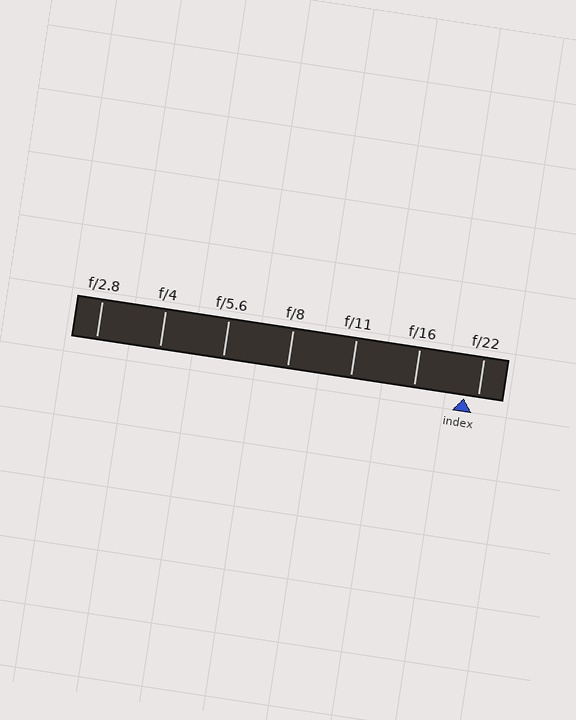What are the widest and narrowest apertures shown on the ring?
The widest aperture shown is f/2.8 and the narrowest is f/22.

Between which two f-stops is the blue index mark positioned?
The index mark is between f/16 and f/22.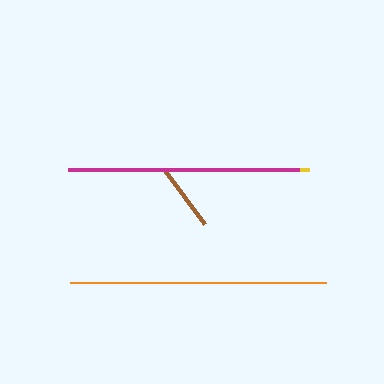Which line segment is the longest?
The orange line is the longest at approximately 256 pixels.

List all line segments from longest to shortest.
From longest to shortest: orange, magenta, yellow, brown.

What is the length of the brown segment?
The brown segment is approximately 67 pixels long.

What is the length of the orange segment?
The orange segment is approximately 256 pixels long.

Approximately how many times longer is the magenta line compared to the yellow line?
The magenta line is approximately 1.6 times the length of the yellow line.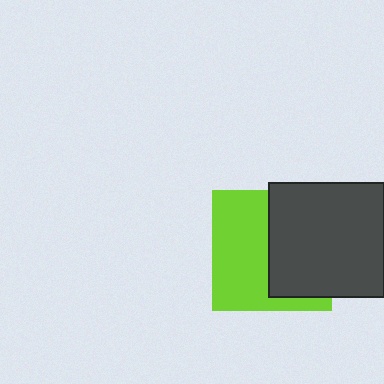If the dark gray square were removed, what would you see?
You would see the complete lime square.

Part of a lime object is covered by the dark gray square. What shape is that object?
It is a square.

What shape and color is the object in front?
The object in front is a dark gray square.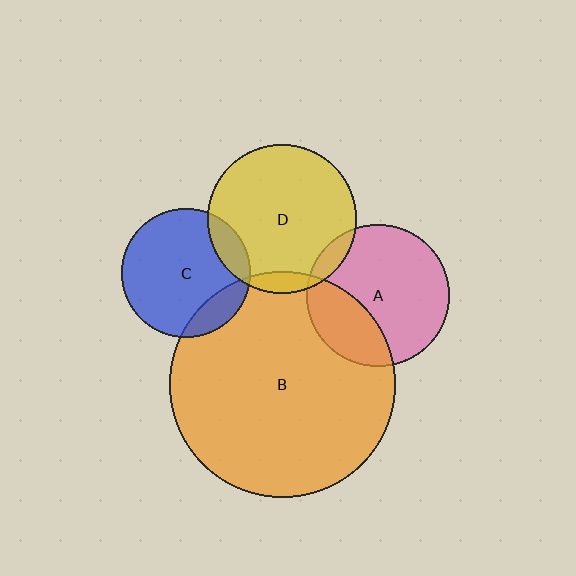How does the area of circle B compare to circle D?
Approximately 2.3 times.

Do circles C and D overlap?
Yes.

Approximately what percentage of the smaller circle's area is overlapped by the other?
Approximately 15%.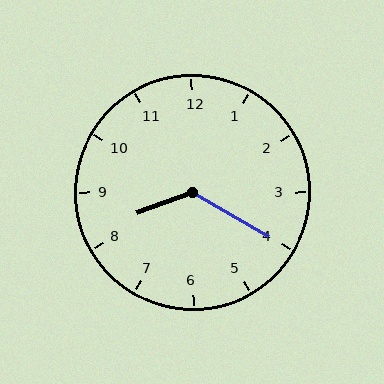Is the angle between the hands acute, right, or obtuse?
It is obtuse.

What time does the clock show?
8:20.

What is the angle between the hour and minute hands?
Approximately 130 degrees.